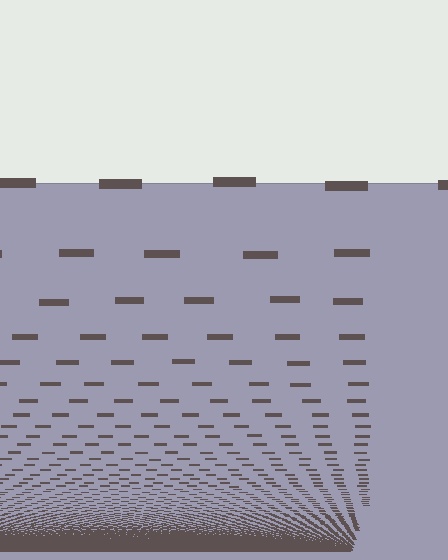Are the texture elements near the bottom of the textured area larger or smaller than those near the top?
Smaller. The gradient is inverted — elements near the bottom are smaller and denser.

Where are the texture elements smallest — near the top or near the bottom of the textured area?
Near the bottom.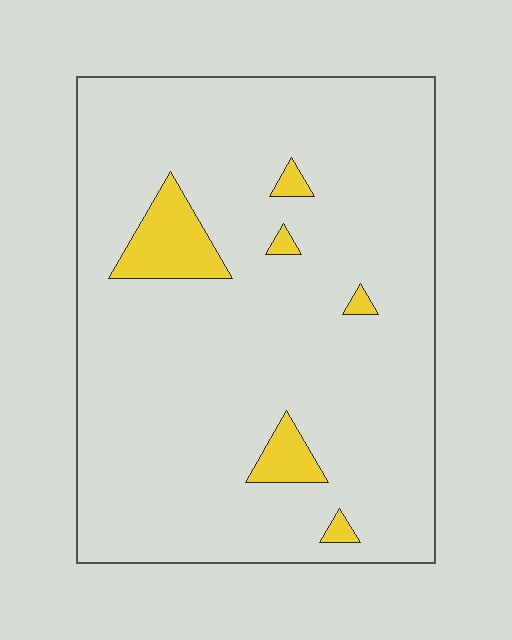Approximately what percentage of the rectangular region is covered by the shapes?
Approximately 5%.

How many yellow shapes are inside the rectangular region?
6.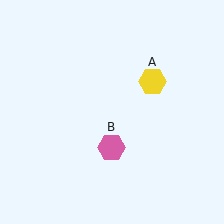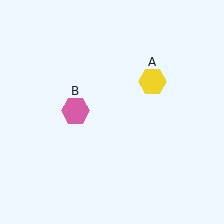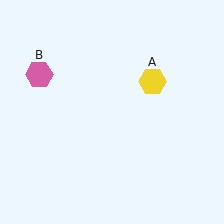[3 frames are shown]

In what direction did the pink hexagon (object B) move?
The pink hexagon (object B) moved up and to the left.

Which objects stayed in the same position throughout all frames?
Yellow hexagon (object A) remained stationary.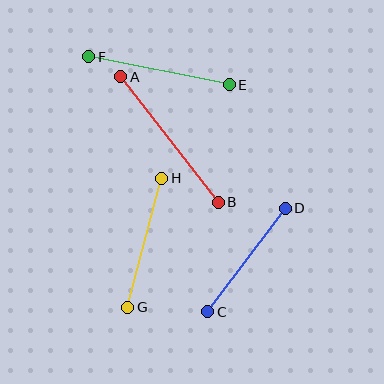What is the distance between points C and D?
The distance is approximately 129 pixels.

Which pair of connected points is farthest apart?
Points A and B are farthest apart.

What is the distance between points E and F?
The distance is approximately 143 pixels.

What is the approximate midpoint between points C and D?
The midpoint is at approximately (246, 260) pixels.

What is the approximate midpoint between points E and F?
The midpoint is at approximately (159, 71) pixels.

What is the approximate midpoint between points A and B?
The midpoint is at approximately (170, 140) pixels.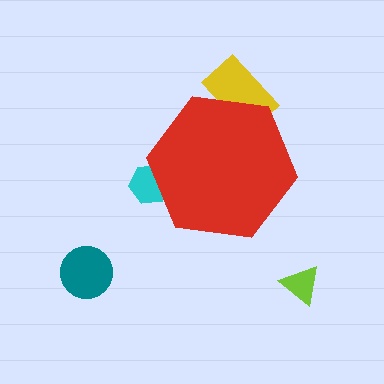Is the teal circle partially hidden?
No, the teal circle is fully visible.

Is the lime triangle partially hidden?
No, the lime triangle is fully visible.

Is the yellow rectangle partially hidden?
Yes, the yellow rectangle is partially hidden behind the red hexagon.